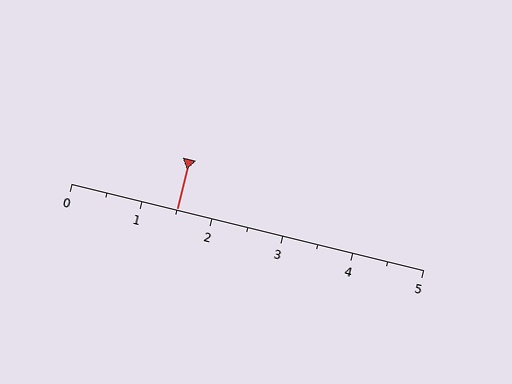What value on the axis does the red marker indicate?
The marker indicates approximately 1.5.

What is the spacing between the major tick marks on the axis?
The major ticks are spaced 1 apart.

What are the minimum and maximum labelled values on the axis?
The axis runs from 0 to 5.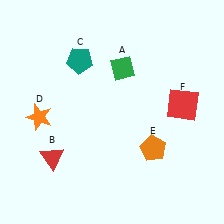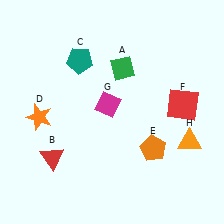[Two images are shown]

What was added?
A magenta diamond (G), an orange triangle (H) were added in Image 2.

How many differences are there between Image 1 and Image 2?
There are 2 differences between the two images.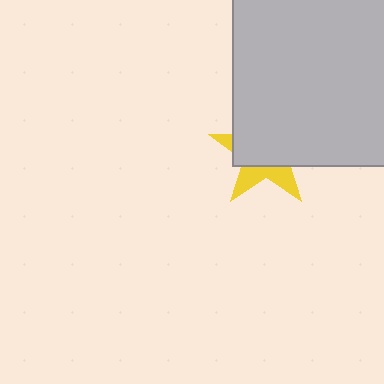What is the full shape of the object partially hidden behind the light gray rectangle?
The partially hidden object is a yellow star.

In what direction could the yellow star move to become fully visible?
The yellow star could move down. That would shift it out from behind the light gray rectangle entirely.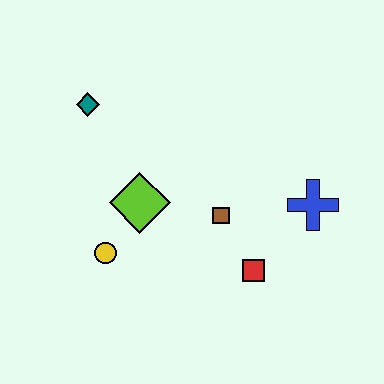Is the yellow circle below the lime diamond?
Yes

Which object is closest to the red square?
The brown square is closest to the red square.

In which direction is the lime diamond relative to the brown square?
The lime diamond is to the left of the brown square.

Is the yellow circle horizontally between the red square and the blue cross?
No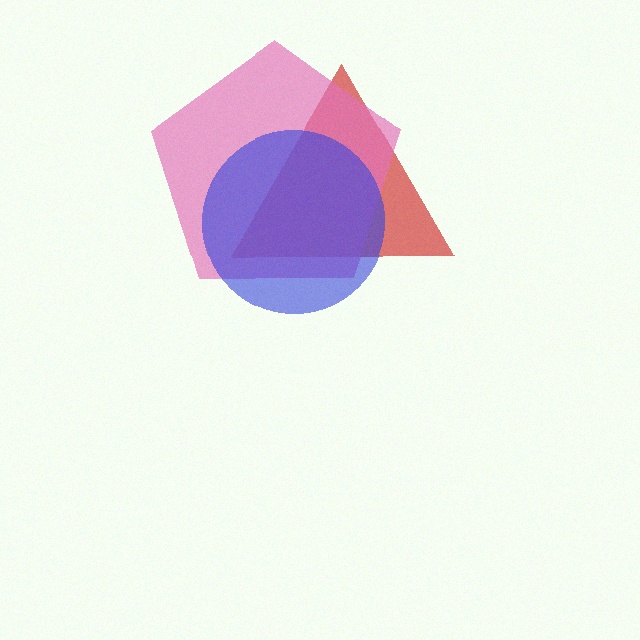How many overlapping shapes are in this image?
There are 3 overlapping shapes in the image.